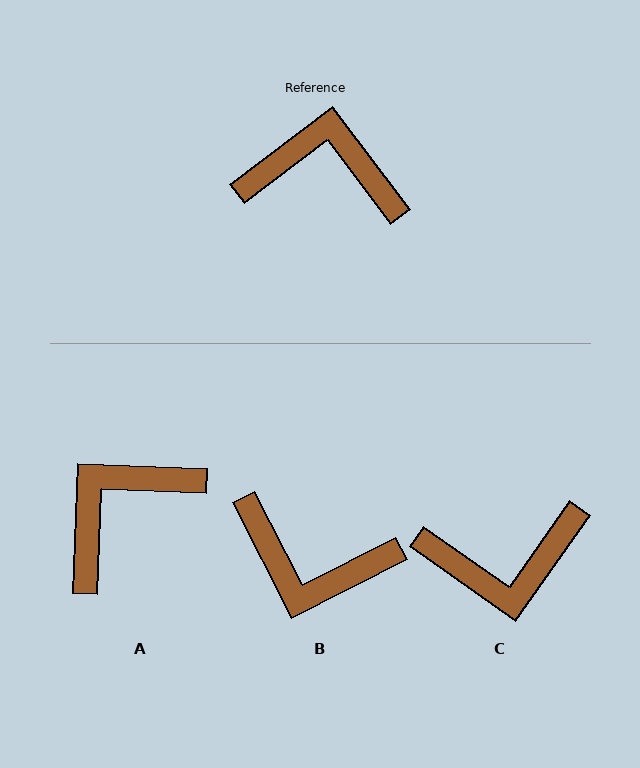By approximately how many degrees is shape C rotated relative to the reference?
Approximately 162 degrees clockwise.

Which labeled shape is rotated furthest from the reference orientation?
B, about 170 degrees away.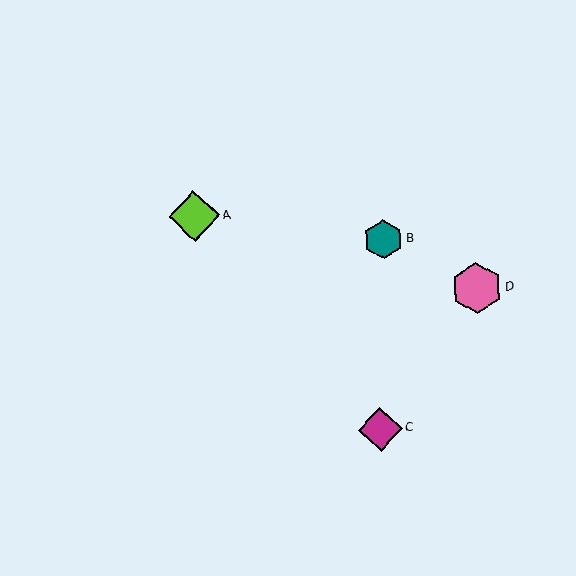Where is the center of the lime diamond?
The center of the lime diamond is at (194, 216).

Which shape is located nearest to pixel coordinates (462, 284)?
The pink hexagon (labeled D) at (477, 288) is nearest to that location.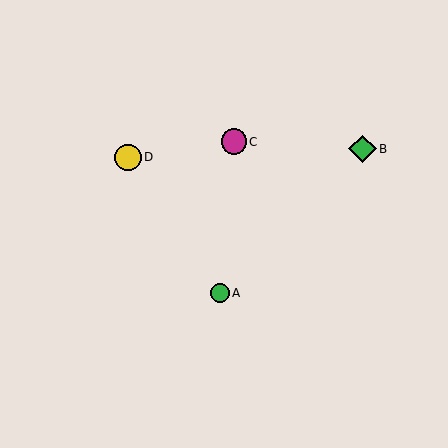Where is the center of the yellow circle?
The center of the yellow circle is at (128, 157).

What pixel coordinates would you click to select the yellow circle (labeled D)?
Click at (128, 157) to select the yellow circle D.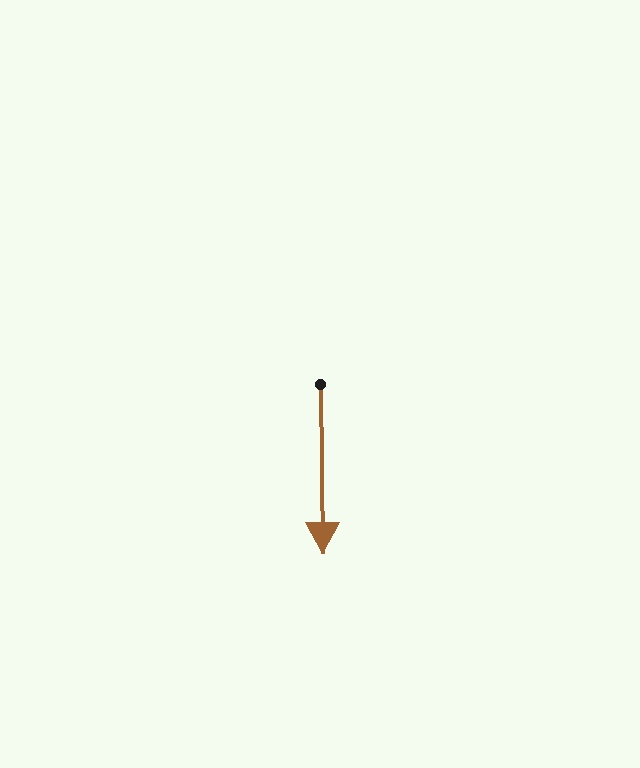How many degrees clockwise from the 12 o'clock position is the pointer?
Approximately 179 degrees.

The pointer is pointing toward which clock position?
Roughly 6 o'clock.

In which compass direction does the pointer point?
South.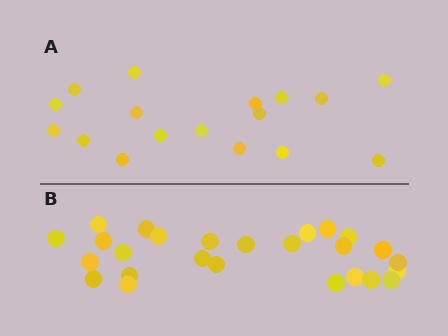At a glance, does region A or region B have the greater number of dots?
Region B (the bottom region) has more dots.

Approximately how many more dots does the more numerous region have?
Region B has roughly 8 or so more dots than region A.